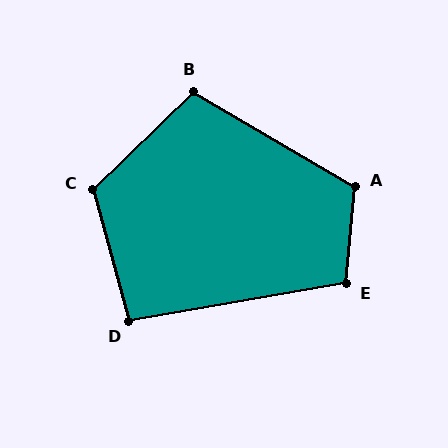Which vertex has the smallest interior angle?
D, at approximately 96 degrees.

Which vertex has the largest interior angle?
C, at approximately 119 degrees.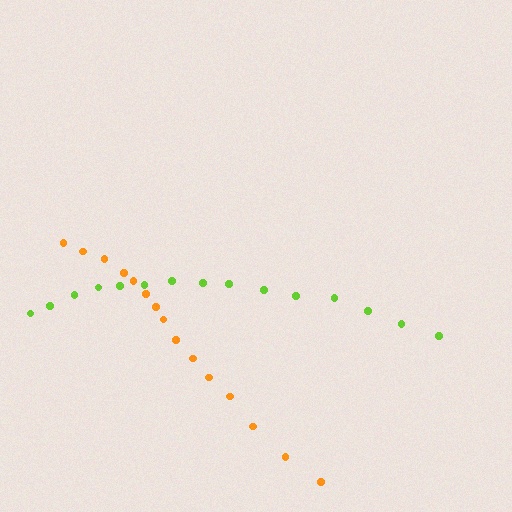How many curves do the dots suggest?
There are 2 distinct paths.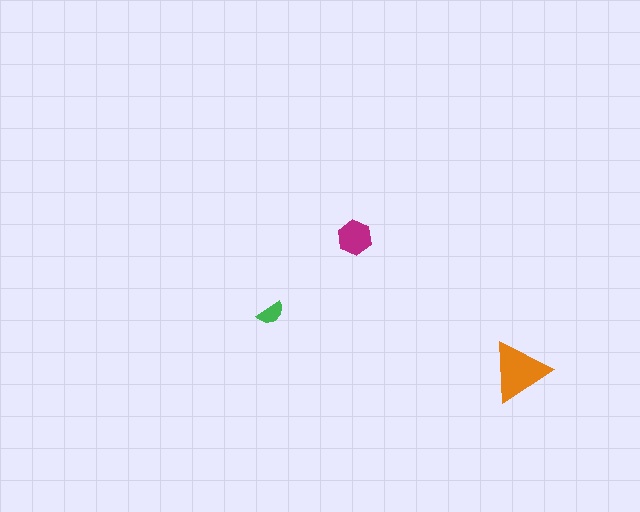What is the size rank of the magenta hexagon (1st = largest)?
2nd.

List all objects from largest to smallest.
The orange triangle, the magenta hexagon, the green semicircle.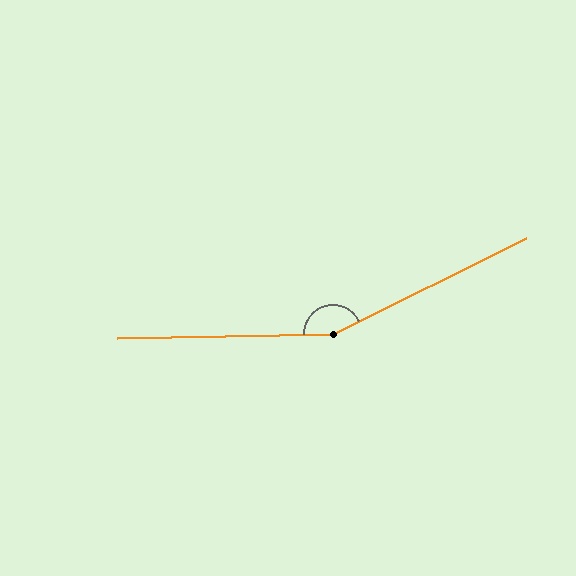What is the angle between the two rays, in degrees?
Approximately 155 degrees.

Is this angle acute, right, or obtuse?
It is obtuse.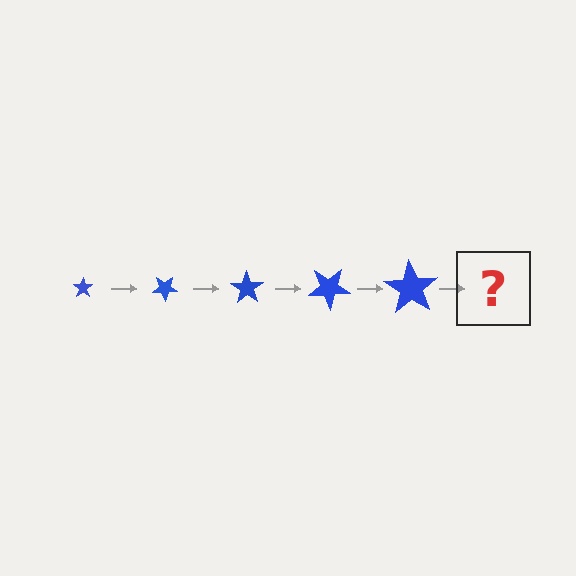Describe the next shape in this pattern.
It should be a star, larger than the previous one and rotated 175 degrees from the start.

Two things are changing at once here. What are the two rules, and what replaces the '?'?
The two rules are that the star grows larger each step and it rotates 35 degrees each step. The '?' should be a star, larger than the previous one and rotated 175 degrees from the start.